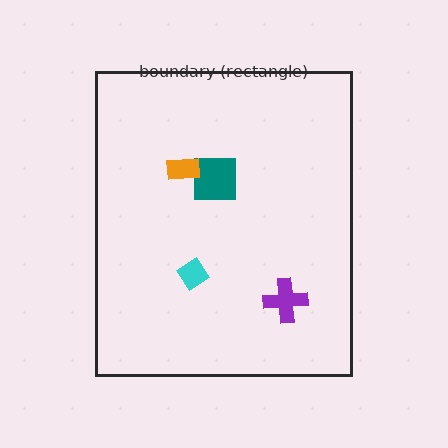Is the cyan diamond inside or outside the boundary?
Inside.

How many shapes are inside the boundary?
4 inside, 0 outside.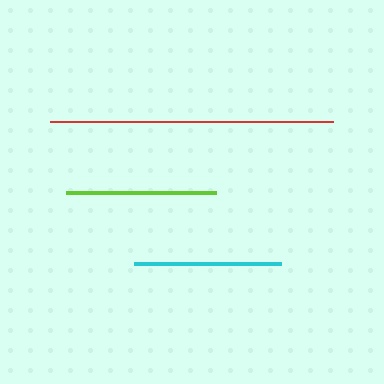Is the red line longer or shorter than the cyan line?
The red line is longer than the cyan line.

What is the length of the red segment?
The red segment is approximately 283 pixels long.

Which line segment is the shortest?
The cyan line is the shortest at approximately 146 pixels.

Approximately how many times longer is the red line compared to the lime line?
The red line is approximately 1.9 times the length of the lime line.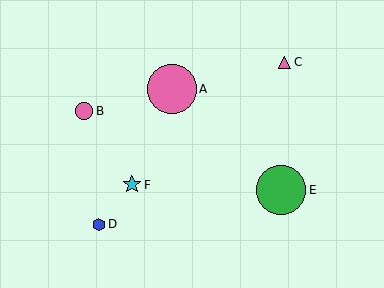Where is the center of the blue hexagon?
The center of the blue hexagon is at (99, 224).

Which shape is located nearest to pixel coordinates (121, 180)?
The cyan star (labeled F) at (132, 185) is nearest to that location.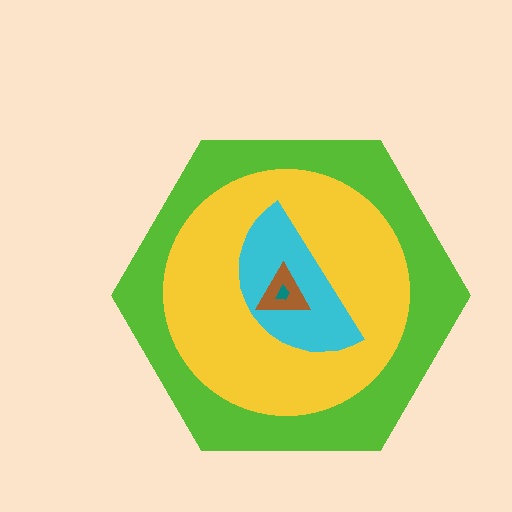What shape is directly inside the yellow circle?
The cyan semicircle.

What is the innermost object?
The teal trapezoid.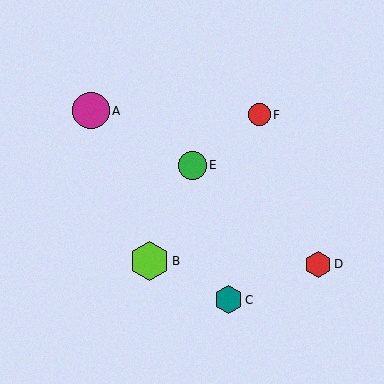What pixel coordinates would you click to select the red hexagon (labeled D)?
Click at (318, 264) to select the red hexagon D.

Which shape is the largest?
The lime hexagon (labeled B) is the largest.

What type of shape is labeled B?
Shape B is a lime hexagon.